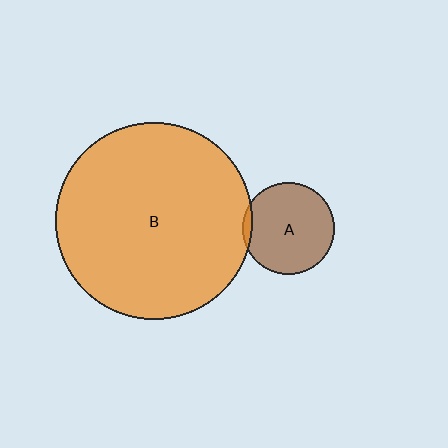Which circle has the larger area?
Circle B (orange).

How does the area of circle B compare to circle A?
Approximately 4.6 times.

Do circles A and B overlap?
Yes.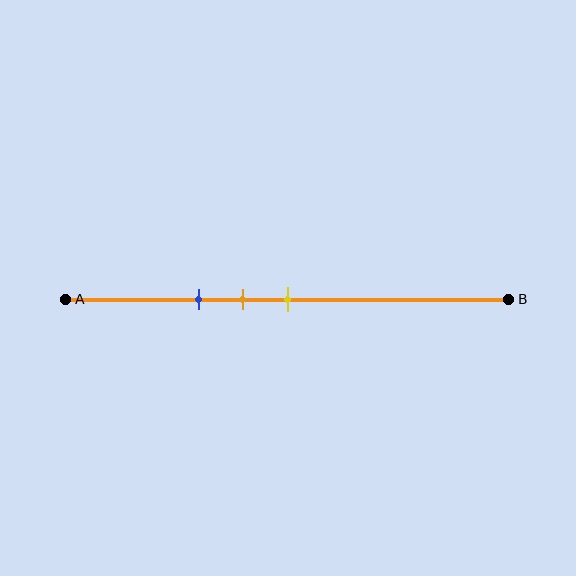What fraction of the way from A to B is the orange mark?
The orange mark is approximately 40% (0.4) of the way from A to B.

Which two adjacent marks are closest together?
The orange and yellow marks are the closest adjacent pair.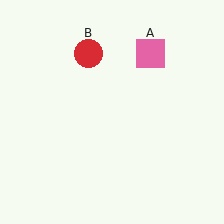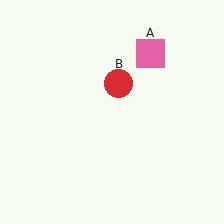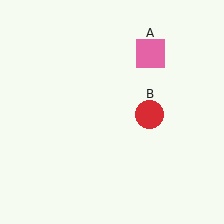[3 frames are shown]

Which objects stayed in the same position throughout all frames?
Pink square (object A) remained stationary.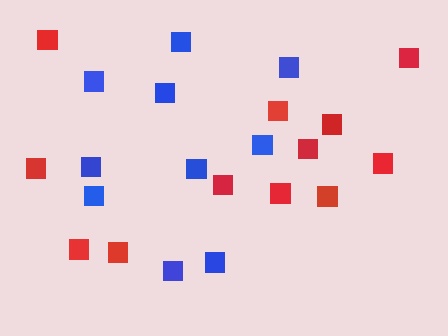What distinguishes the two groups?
There are 2 groups: one group of red squares (12) and one group of blue squares (10).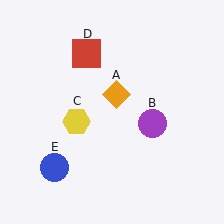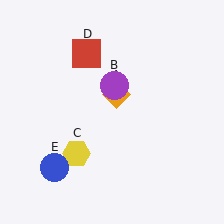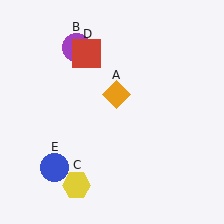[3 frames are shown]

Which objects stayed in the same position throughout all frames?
Orange diamond (object A) and red square (object D) and blue circle (object E) remained stationary.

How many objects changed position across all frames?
2 objects changed position: purple circle (object B), yellow hexagon (object C).